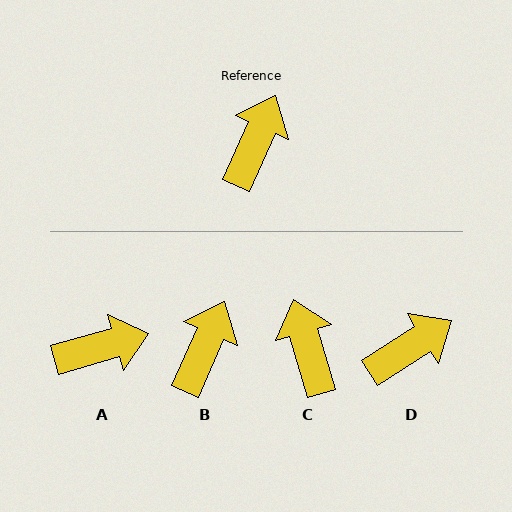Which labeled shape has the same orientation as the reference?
B.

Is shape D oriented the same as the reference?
No, it is off by about 34 degrees.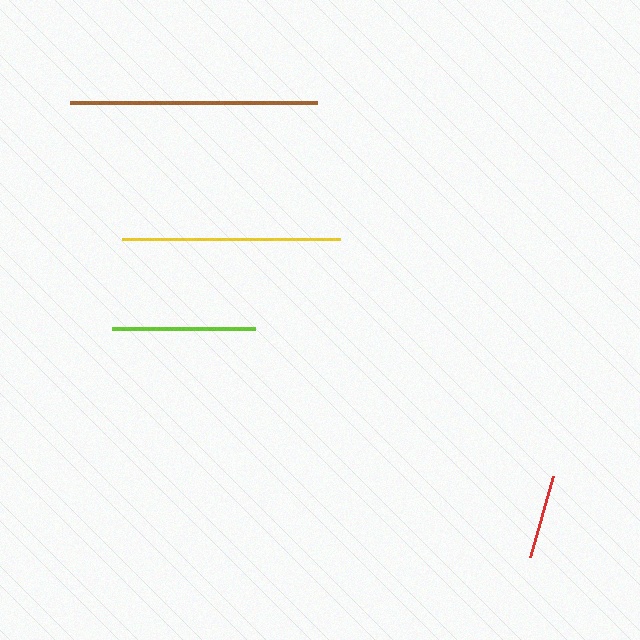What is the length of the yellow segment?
The yellow segment is approximately 218 pixels long.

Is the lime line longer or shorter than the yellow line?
The yellow line is longer than the lime line.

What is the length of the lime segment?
The lime segment is approximately 144 pixels long.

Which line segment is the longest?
The brown line is the longest at approximately 246 pixels.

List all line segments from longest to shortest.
From longest to shortest: brown, yellow, lime, red.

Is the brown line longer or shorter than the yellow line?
The brown line is longer than the yellow line.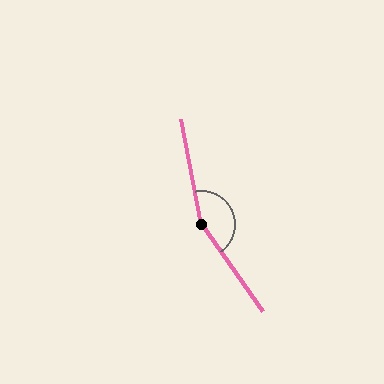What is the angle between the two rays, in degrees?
Approximately 156 degrees.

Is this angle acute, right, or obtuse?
It is obtuse.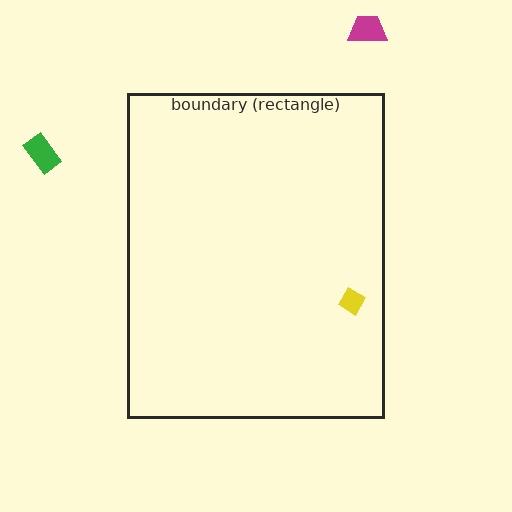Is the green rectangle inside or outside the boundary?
Outside.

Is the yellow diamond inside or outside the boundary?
Inside.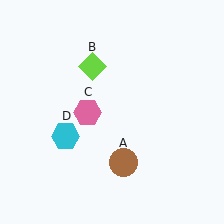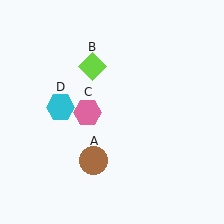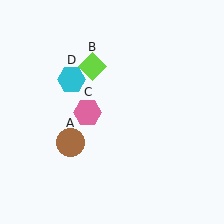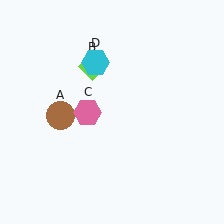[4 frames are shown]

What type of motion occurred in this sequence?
The brown circle (object A), cyan hexagon (object D) rotated clockwise around the center of the scene.